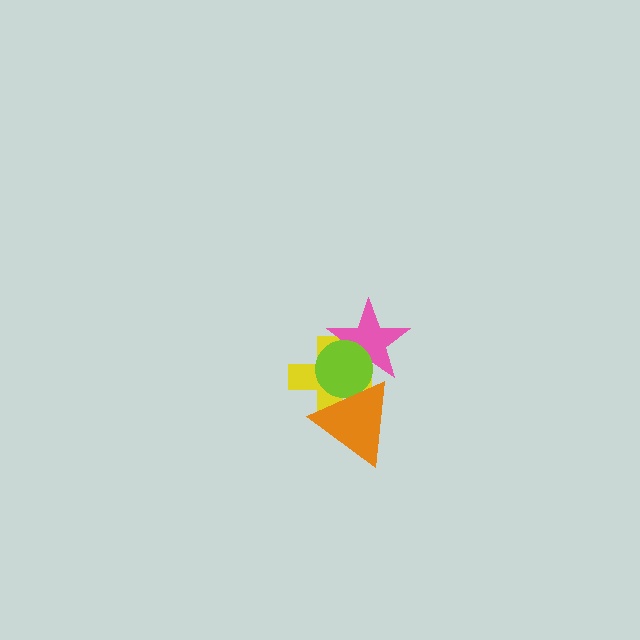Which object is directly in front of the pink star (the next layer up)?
The lime circle is directly in front of the pink star.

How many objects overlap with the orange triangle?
3 objects overlap with the orange triangle.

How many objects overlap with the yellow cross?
3 objects overlap with the yellow cross.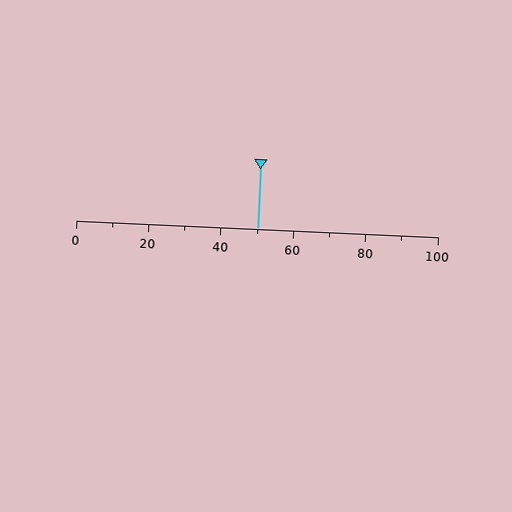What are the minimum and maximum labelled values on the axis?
The axis runs from 0 to 100.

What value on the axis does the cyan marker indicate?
The marker indicates approximately 50.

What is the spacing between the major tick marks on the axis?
The major ticks are spaced 20 apart.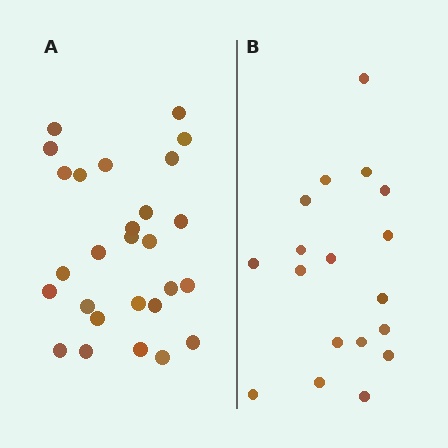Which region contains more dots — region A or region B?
Region A (the left region) has more dots.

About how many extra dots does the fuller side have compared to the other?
Region A has roughly 8 or so more dots than region B.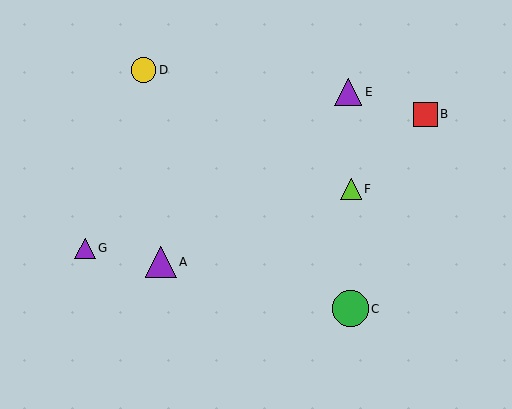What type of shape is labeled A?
Shape A is a purple triangle.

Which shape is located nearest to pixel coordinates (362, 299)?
The green circle (labeled C) at (350, 309) is nearest to that location.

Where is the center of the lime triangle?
The center of the lime triangle is at (351, 189).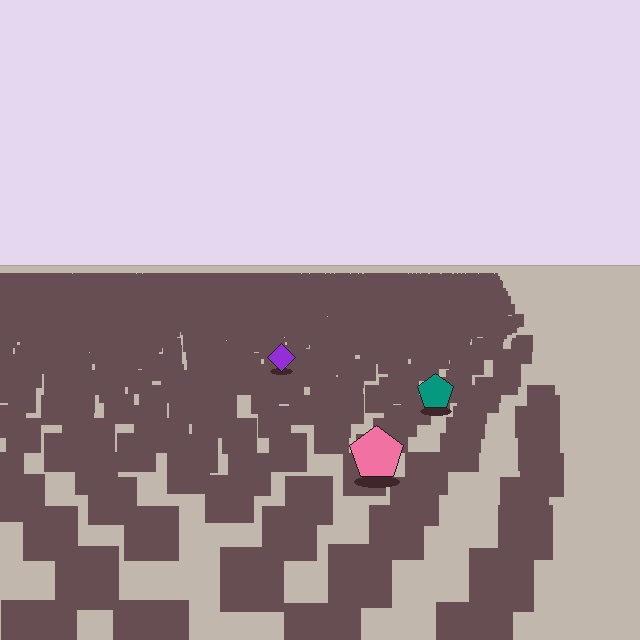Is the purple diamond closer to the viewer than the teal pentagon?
No. The teal pentagon is closer — you can tell from the texture gradient: the ground texture is coarser near it.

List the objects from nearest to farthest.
From nearest to farthest: the pink pentagon, the teal pentagon, the purple diamond.